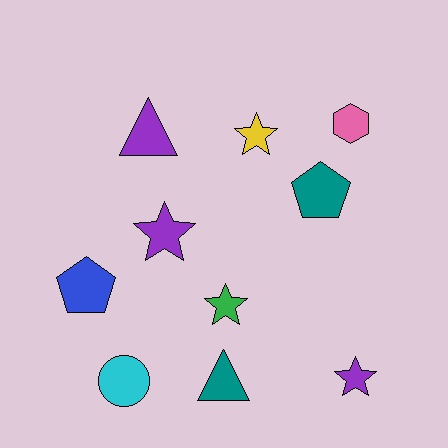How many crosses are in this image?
There are no crosses.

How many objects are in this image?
There are 10 objects.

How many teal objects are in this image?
There are 2 teal objects.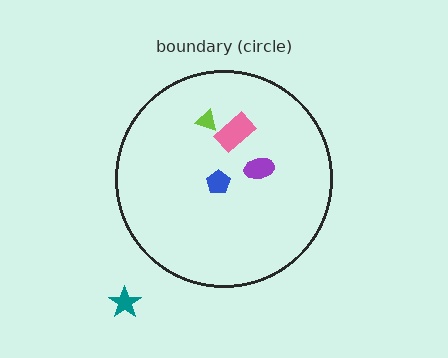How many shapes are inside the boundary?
4 inside, 1 outside.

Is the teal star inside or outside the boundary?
Outside.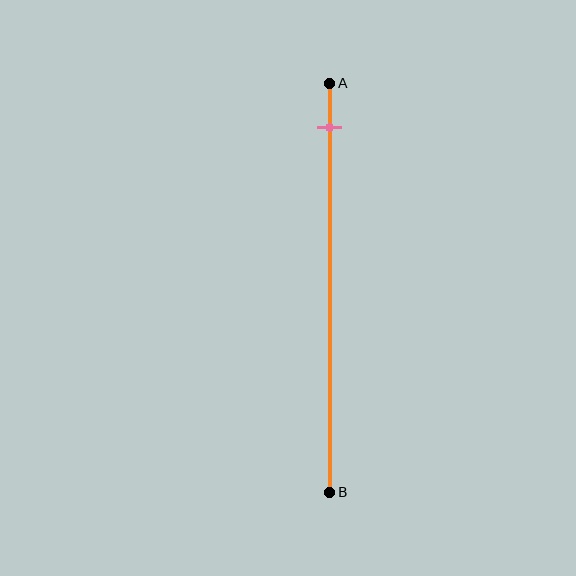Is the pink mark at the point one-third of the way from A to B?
No, the mark is at about 10% from A, not at the 33% one-third point.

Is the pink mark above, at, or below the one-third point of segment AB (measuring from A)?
The pink mark is above the one-third point of segment AB.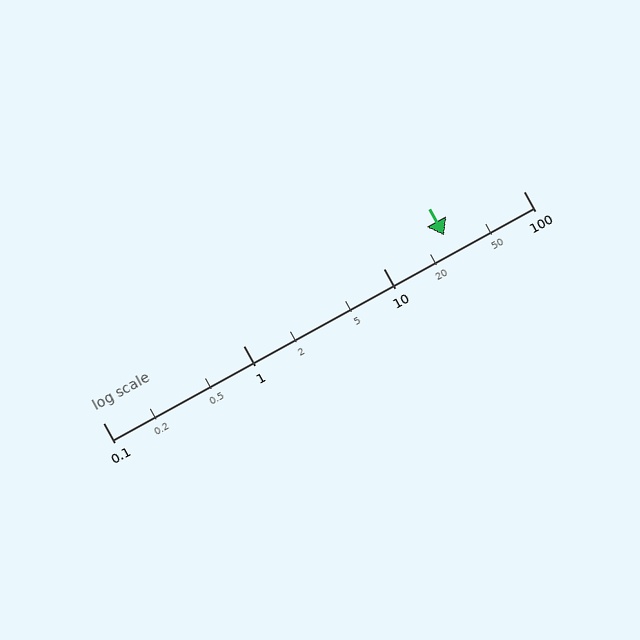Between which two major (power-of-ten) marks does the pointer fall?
The pointer is between 10 and 100.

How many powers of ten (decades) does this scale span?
The scale spans 3 decades, from 0.1 to 100.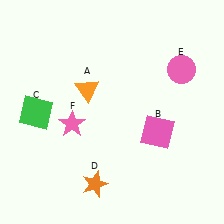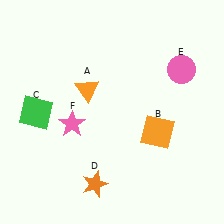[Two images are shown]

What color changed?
The square (B) changed from pink in Image 1 to orange in Image 2.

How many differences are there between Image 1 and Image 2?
There is 1 difference between the two images.